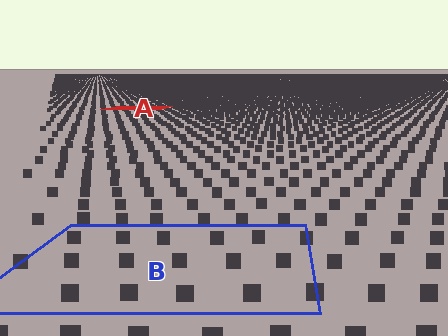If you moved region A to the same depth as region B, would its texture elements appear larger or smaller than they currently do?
They would appear larger. At a closer depth, the same texture elements are projected at a bigger on-screen size.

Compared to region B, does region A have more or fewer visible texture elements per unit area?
Region A has more texture elements per unit area — they are packed more densely because it is farther away.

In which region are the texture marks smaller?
The texture marks are smaller in region A, because it is farther away.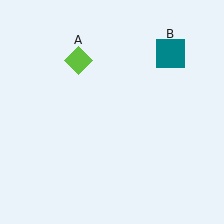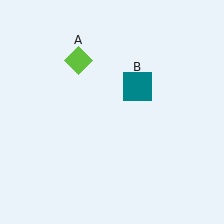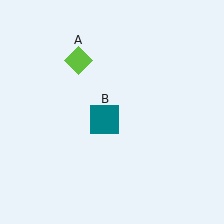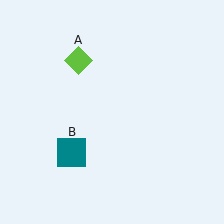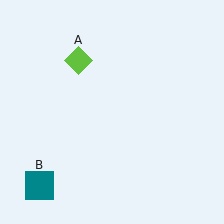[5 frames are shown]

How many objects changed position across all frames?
1 object changed position: teal square (object B).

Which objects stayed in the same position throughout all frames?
Lime diamond (object A) remained stationary.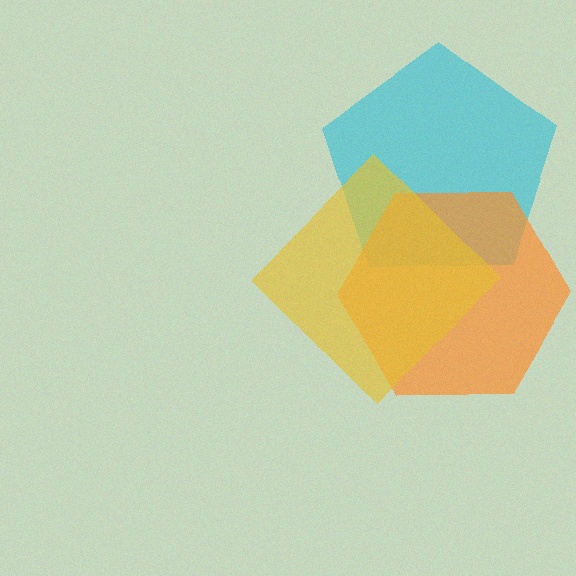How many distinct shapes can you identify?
There are 3 distinct shapes: a cyan pentagon, an orange hexagon, a yellow diamond.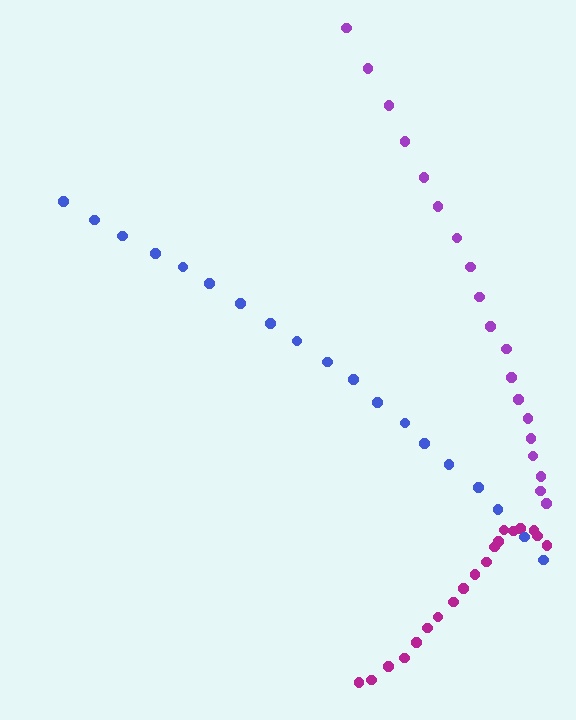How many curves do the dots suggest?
There are 3 distinct paths.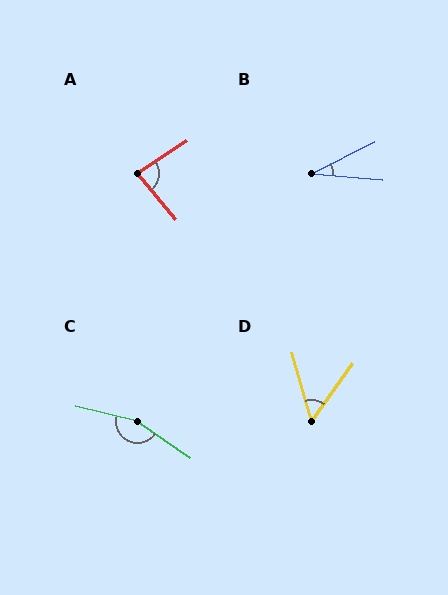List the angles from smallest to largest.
B (32°), D (51°), A (84°), C (159°).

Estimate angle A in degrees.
Approximately 84 degrees.